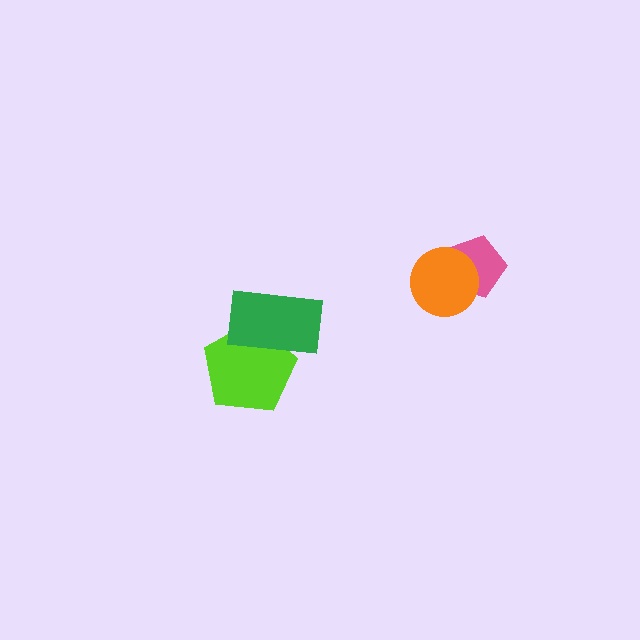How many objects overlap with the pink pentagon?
1 object overlaps with the pink pentagon.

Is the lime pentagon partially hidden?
Yes, it is partially covered by another shape.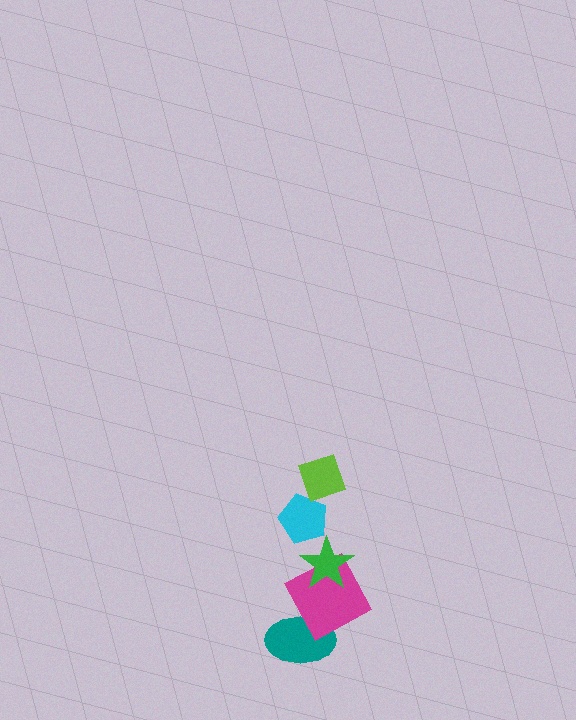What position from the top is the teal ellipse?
The teal ellipse is 5th from the top.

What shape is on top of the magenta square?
The green star is on top of the magenta square.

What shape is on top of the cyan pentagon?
The lime diamond is on top of the cyan pentagon.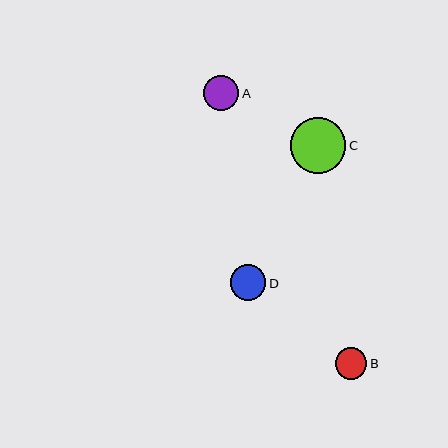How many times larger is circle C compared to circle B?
Circle C is approximately 1.7 times the size of circle B.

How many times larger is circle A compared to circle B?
Circle A is approximately 1.1 times the size of circle B.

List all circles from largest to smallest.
From largest to smallest: C, A, D, B.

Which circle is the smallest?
Circle B is the smallest with a size of approximately 32 pixels.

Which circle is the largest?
Circle C is the largest with a size of approximately 55 pixels.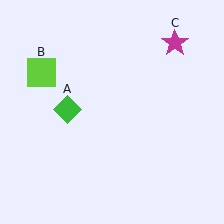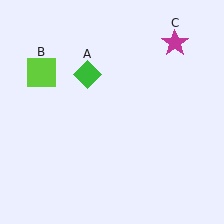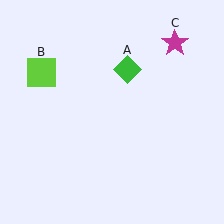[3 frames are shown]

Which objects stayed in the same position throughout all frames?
Lime square (object B) and magenta star (object C) remained stationary.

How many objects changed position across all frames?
1 object changed position: green diamond (object A).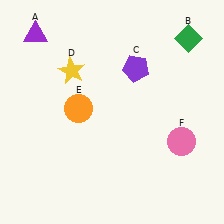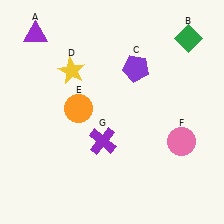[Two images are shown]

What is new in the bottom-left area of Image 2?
A purple cross (G) was added in the bottom-left area of Image 2.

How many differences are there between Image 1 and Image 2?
There is 1 difference between the two images.